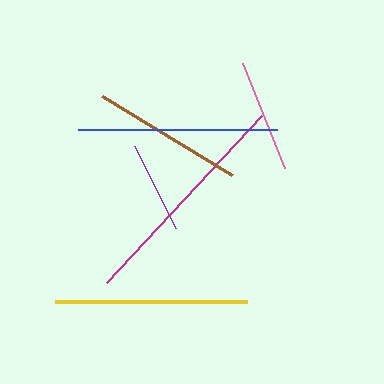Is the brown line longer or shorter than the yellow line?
The yellow line is longer than the brown line.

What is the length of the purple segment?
The purple segment is approximately 93 pixels long.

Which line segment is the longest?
The magenta line is the longest at approximately 228 pixels.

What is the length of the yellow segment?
The yellow segment is approximately 192 pixels long.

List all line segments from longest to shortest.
From longest to shortest: magenta, blue, yellow, brown, pink, purple.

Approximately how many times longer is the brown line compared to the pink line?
The brown line is approximately 1.3 times the length of the pink line.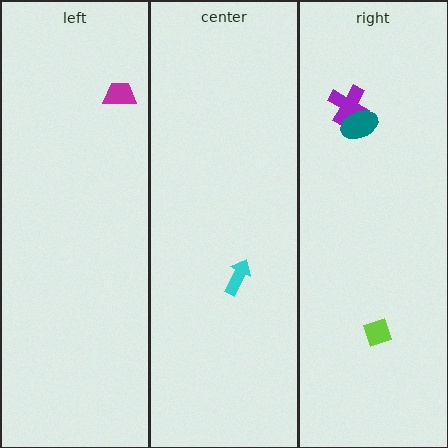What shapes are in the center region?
The cyan arrow.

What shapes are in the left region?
The magenta trapezoid.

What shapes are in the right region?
The purple cross, the teal ellipse, the lime diamond.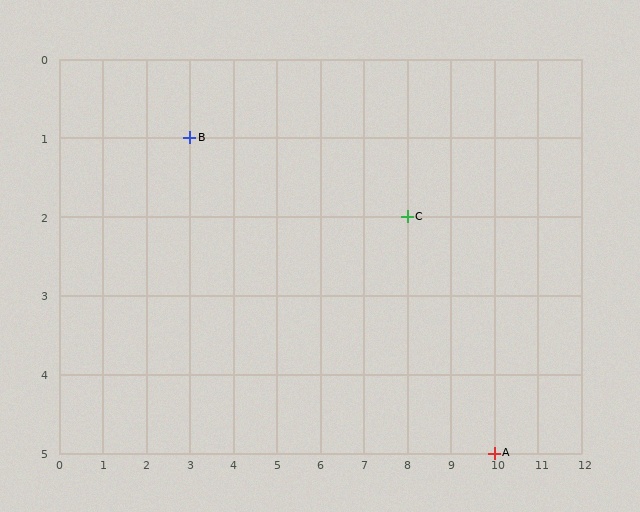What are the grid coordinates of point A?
Point A is at grid coordinates (10, 5).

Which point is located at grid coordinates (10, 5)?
Point A is at (10, 5).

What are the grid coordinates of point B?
Point B is at grid coordinates (3, 1).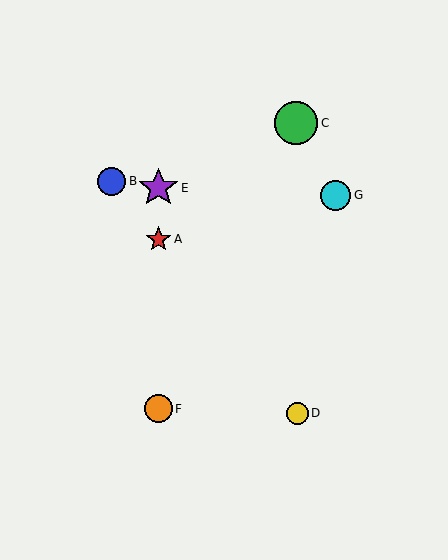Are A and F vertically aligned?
Yes, both are at x≈158.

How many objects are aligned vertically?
3 objects (A, E, F) are aligned vertically.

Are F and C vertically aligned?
No, F is at x≈158 and C is at x≈296.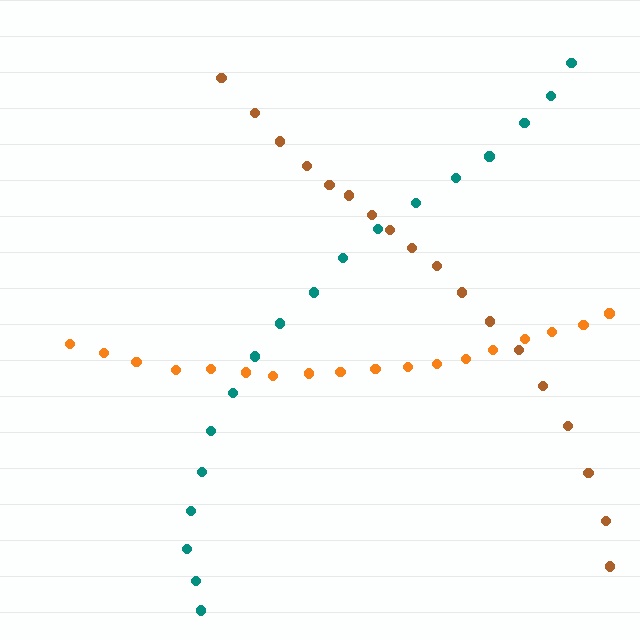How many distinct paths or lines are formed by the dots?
There are 3 distinct paths.